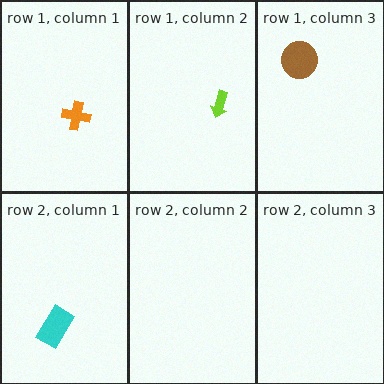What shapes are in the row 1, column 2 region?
The lime arrow.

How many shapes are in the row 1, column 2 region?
1.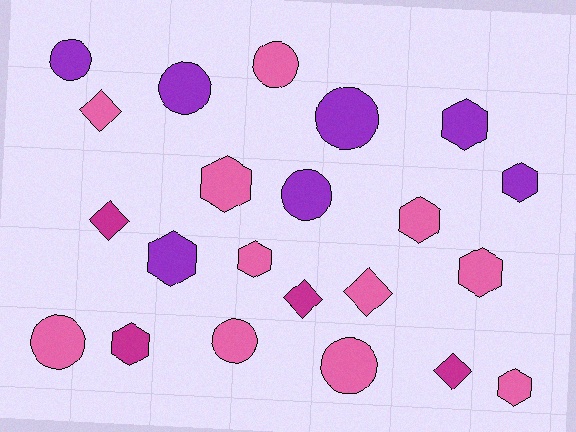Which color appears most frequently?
Pink, with 11 objects.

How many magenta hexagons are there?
There is 1 magenta hexagon.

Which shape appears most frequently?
Hexagon, with 9 objects.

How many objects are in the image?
There are 22 objects.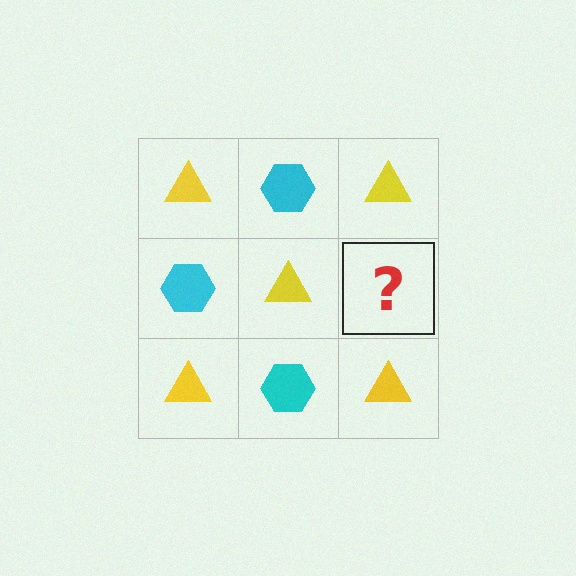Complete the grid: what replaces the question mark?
The question mark should be replaced with a cyan hexagon.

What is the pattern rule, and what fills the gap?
The rule is that it alternates yellow triangle and cyan hexagon in a checkerboard pattern. The gap should be filled with a cyan hexagon.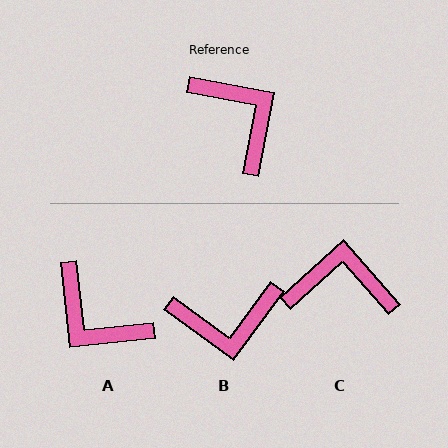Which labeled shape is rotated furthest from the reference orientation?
A, about 163 degrees away.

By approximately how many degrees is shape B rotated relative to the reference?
Approximately 116 degrees clockwise.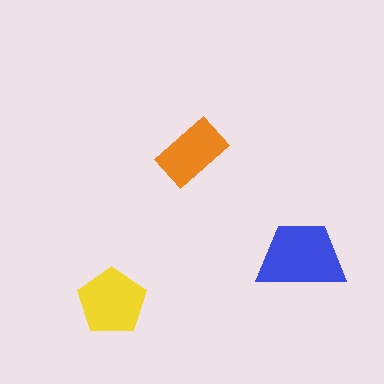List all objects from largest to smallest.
The blue trapezoid, the yellow pentagon, the orange rectangle.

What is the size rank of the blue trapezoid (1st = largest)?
1st.